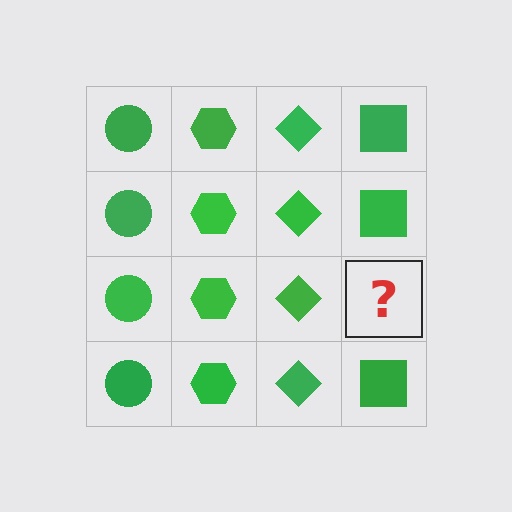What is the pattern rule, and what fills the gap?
The rule is that each column has a consistent shape. The gap should be filled with a green square.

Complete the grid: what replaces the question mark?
The question mark should be replaced with a green square.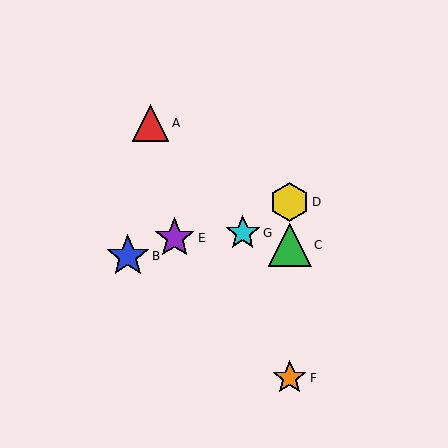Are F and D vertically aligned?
Yes, both are at x≈290.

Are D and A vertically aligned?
No, D is at x≈290 and A is at x≈150.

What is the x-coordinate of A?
Object A is at x≈150.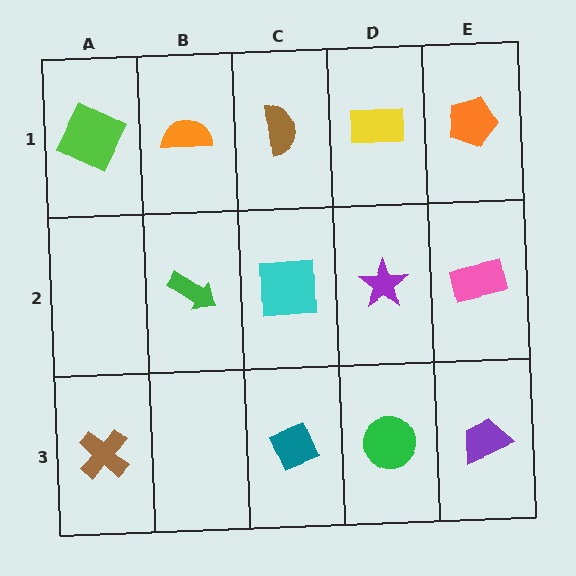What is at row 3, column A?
A brown cross.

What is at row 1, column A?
A lime square.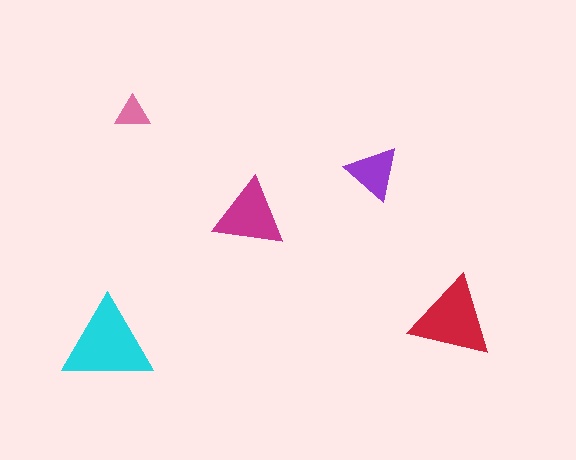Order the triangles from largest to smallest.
the cyan one, the red one, the magenta one, the purple one, the pink one.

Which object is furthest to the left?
The cyan triangle is leftmost.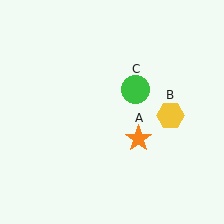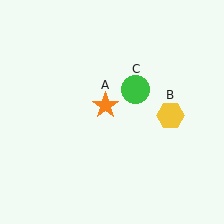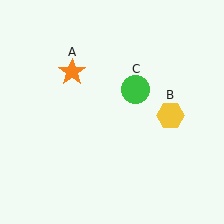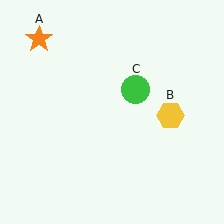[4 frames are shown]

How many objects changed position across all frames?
1 object changed position: orange star (object A).